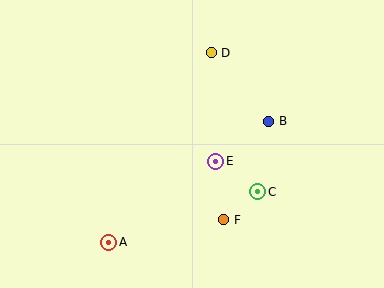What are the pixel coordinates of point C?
Point C is at (258, 192).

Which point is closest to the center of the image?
Point E at (216, 161) is closest to the center.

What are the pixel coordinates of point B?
Point B is at (269, 121).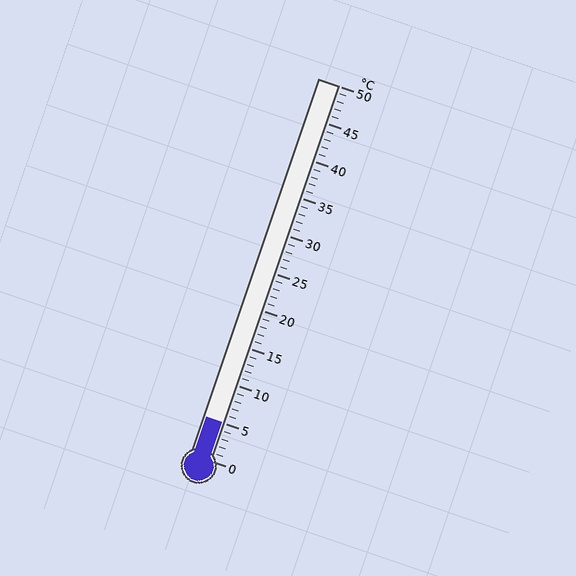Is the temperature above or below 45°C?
The temperature is below 45°C.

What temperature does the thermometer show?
The thermometer shows approximately 5°C.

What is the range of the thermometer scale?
The thermometer scale ranges from 0°C to 50°C.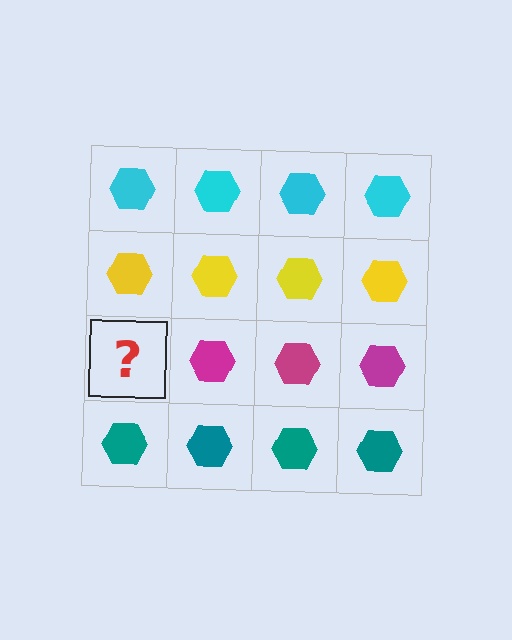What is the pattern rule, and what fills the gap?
The rule is that each row has a consistent color. The gap should be filled with a magenta hexagon.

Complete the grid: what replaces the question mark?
The question mark should be replaced with a magenta hexagon.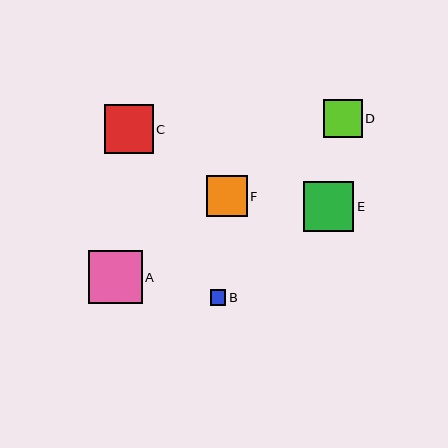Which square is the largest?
Square A is the largest with a size of approximately 53 pixels.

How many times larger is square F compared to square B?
Square F is approximately 2.7 times the size of square B.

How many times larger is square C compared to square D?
Square C is approximately 1.3 times the size of square D.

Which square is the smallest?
Square B is the smallest with a size of approximately 16 pixels.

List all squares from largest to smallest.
From largest to smallest: A, E, C, F, D, B.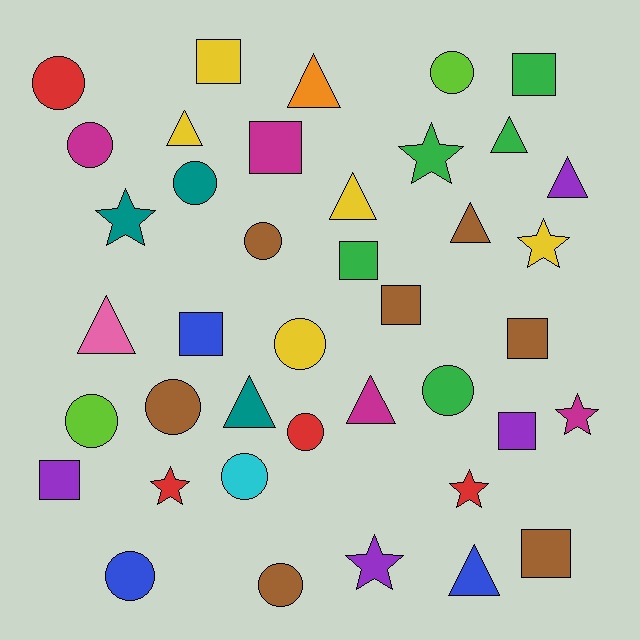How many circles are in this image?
There are 13 circles.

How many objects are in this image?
There are 40 objects.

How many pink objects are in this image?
There is 1 pink object.